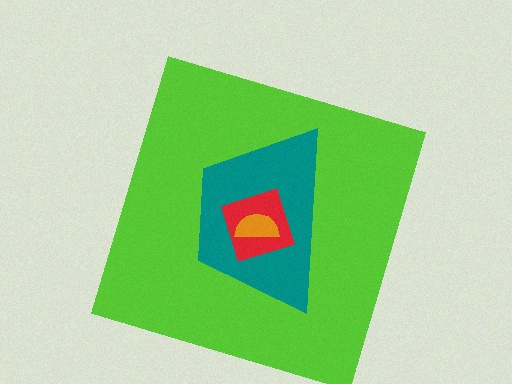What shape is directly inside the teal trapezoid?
The red diamond.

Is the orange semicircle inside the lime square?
Yes.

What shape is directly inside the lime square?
The teal trapezoid.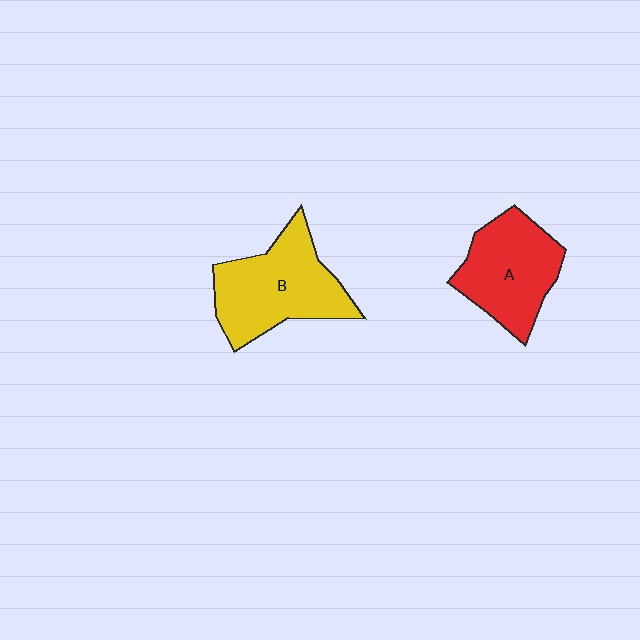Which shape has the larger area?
Shape B (yellow).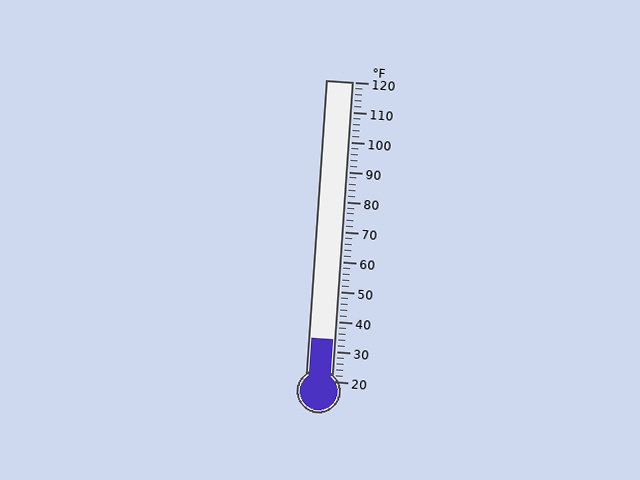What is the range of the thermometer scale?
The thermometer scale ranges from 20°F to 120°F.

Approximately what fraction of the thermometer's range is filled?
The thermometer is filled to approximately 15% of its range.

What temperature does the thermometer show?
The thermometer shows approximately 34°F.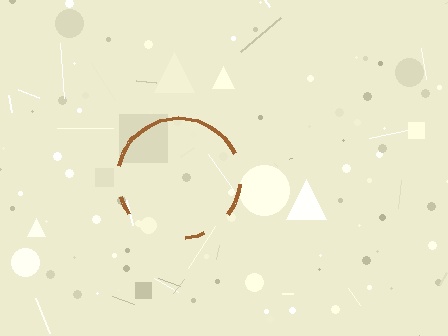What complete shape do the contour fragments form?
The contour fragments form a circle.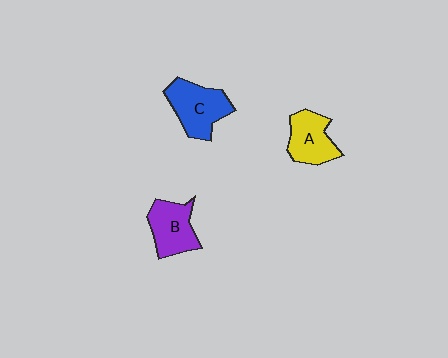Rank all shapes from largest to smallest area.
From largest to smallest: C (blue), B (purple), A (yellow).